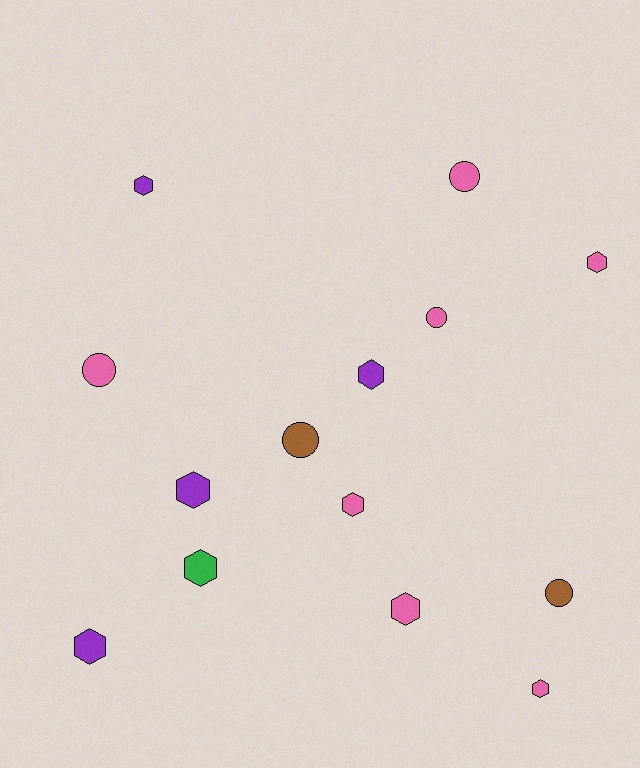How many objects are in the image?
There are 14 objects.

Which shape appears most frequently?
Hexagon, with 9 objects.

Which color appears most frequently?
Pink, with 7 objects.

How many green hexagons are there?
There is 1 green hexagon.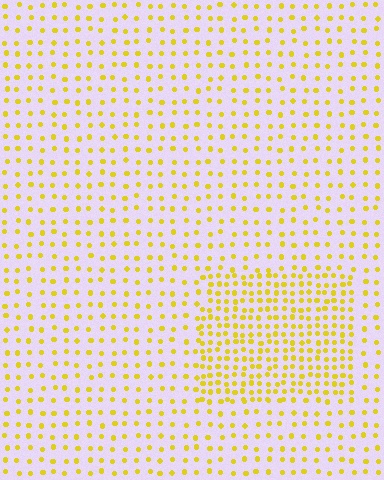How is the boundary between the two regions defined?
The boundary is defined by a change in element density (approximately 2.1x ratio). All elements are the same color, size, and shape.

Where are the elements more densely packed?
The elements are more densely packed inside the rectangle boundary.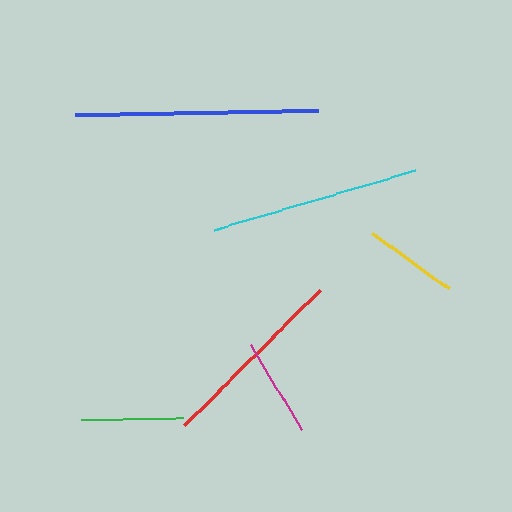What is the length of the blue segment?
The blue segment is approximately 243 pixels long.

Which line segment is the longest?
The blue line is the longest at approximately 243 pixels.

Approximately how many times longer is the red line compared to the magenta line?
The red line is approximately 1.9 times the length of the magenta line.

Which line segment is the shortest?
The yellow line is the shortest at approximately 95 pixels.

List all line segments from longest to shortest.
From longest to shortest: blue, cyan, red, green, magenta, yellow.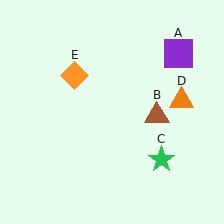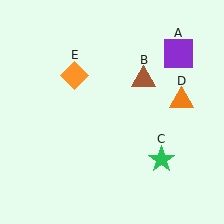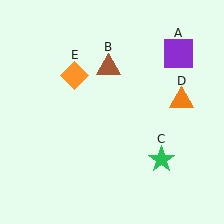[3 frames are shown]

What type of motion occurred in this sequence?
The brown triangle (object B) rotated counterclockwise around the center of the scene.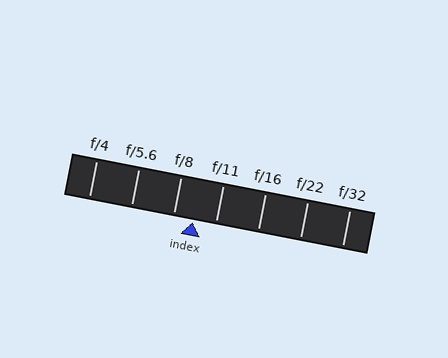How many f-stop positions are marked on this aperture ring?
There are 7 f-stop positions marked.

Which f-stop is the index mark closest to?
The index mark is closest to f/8.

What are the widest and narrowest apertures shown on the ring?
The widest aperture shown is f/4 and the narrowest is f/32.